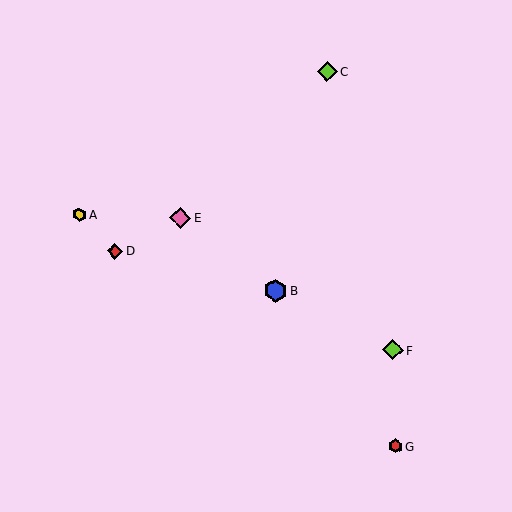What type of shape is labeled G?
Shape G is a red hexagon.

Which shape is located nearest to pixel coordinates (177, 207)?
The pink diamond (labeled E) at (180, 218) is nearest to that location.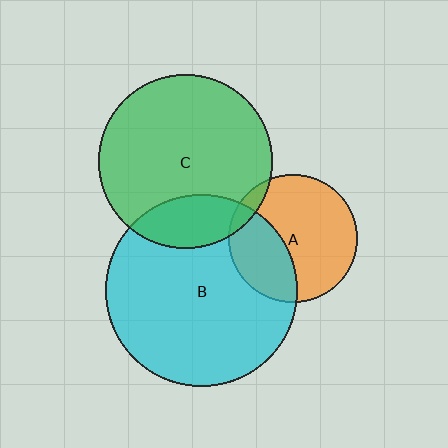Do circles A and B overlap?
Yes.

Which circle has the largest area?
Circle B (cyan).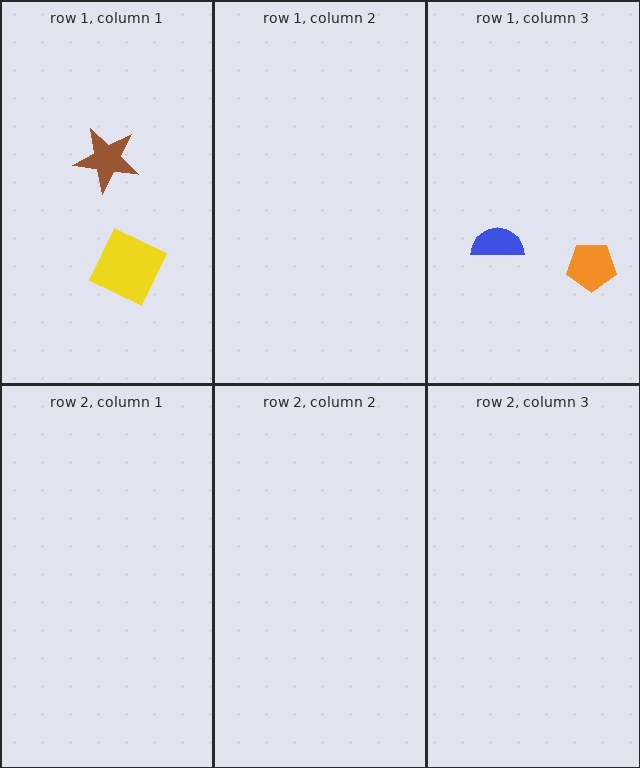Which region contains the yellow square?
The row 1, column 1 region.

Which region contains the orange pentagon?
The row 1, column 3 region.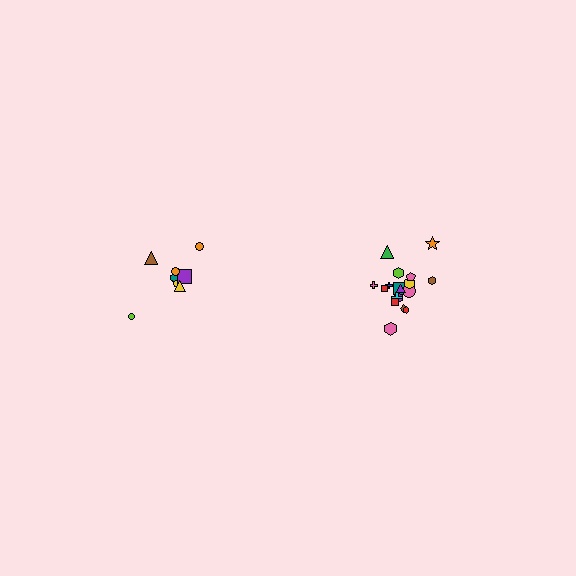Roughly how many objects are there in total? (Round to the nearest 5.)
Roughly 25 objects in total.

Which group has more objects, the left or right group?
The right group.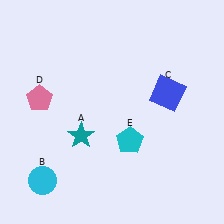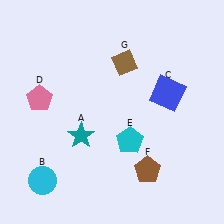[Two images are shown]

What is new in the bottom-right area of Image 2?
A brown pentagon (F) was added in the bottom-right area of Image 2.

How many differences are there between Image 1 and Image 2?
There are 2 differences between the two images.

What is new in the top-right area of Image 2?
A brown diamond (G) was added in the top-right area of Image 2.